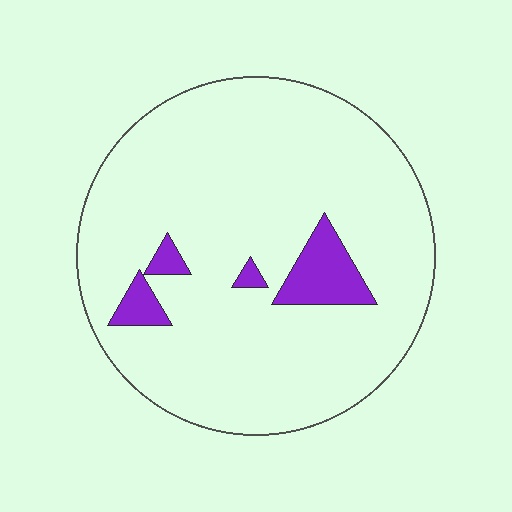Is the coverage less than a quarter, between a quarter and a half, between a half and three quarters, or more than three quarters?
Less than a quarter.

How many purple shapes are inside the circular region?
4.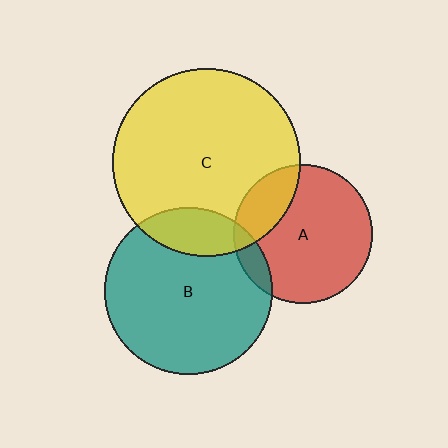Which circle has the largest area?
Circle C (yellow).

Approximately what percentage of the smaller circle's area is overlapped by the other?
Approximately 20%.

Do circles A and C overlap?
Yes.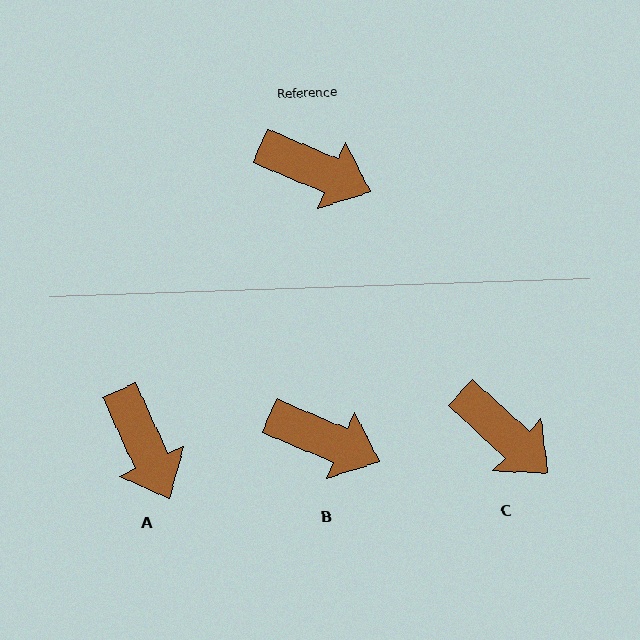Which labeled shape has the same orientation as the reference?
B.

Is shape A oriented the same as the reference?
No, it is off by about 43 degrees.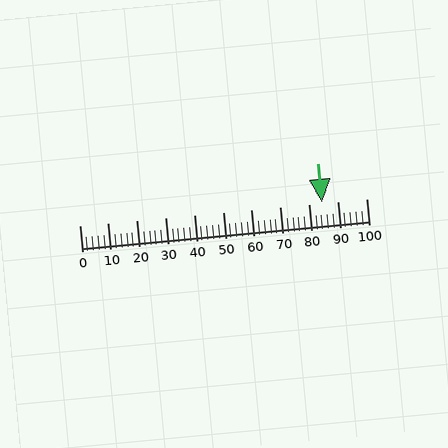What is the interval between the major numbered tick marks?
The major tick marks are spaced 10 units apart.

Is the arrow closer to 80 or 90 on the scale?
The arrow is closer to 80.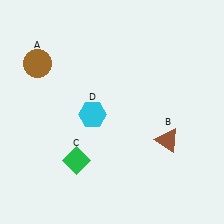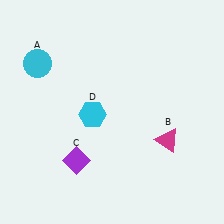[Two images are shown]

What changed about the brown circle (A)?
In Image 1, A is brown. In Image 2, it changed to cyan.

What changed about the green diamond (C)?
In Image 1, C is green. In Image 2, it changed to purple.